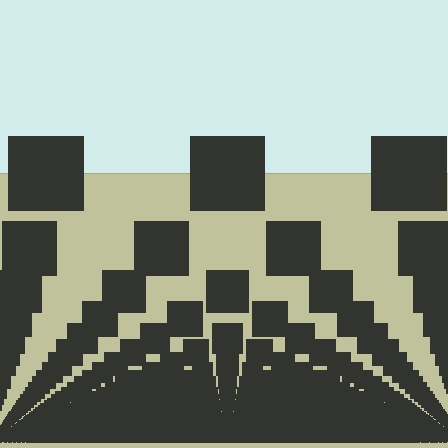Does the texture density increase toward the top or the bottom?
Density increases toward the bottom.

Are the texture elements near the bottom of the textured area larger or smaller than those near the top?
Smaller. The gradient is inverted — elements near the bottom are smaller and denser.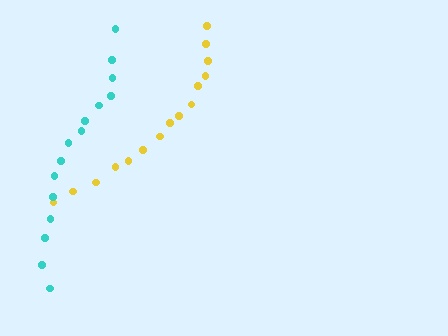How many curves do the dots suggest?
There are 2 distinct paths.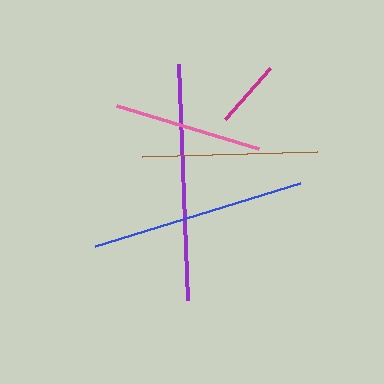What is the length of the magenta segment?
The magenta segment is approximately 68 pixels long.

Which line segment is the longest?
The purple line is the longest at approximately 236 pixels.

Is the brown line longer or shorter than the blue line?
The blue line is longer than the brown line.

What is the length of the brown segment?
The brown segment is approximately 175 pixels long.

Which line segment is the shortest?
The magenta line is the shortest at approximately 68 pixels.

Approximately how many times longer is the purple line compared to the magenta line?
The purple line is approximately 3.5 times the length of the magenta line.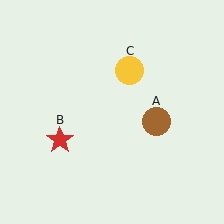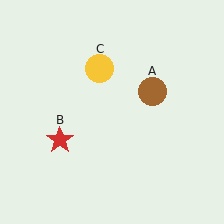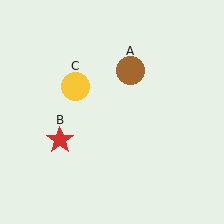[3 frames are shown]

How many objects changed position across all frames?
2 objects changed position: brown circle (object A), yellow circle (object C).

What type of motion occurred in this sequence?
The brown circle (object A), yellow circle (object C) rotated counterclockwise around the center of the scene.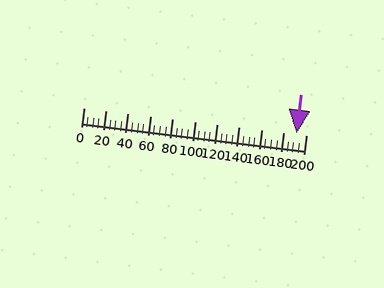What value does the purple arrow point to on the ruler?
The purple arrow points to approximately 192.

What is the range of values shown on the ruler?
The ruler shows values from 0 to 200.